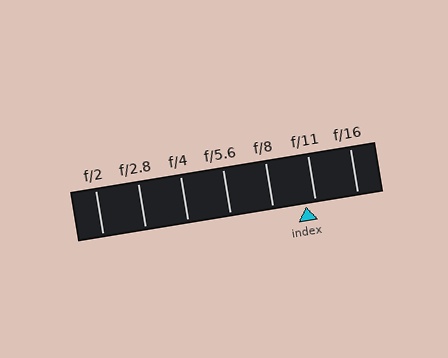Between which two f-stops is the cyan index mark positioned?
The index mark is between f/8 and f/11.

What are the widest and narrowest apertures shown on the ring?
The widest aperture shown is f/2 and the narrowest is f/16.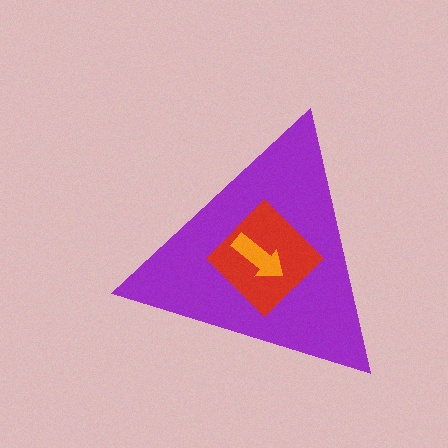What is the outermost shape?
The purple triangle.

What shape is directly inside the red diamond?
The orange arrow.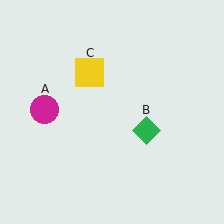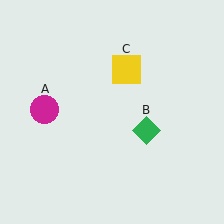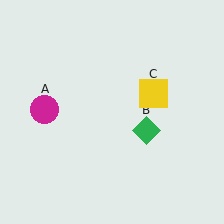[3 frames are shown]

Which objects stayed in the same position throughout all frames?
Magenta circle (object A) and green diamond (object B) remained stationary.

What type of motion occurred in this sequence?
The yellow square (object C) rotated clockwise around the center of the scene.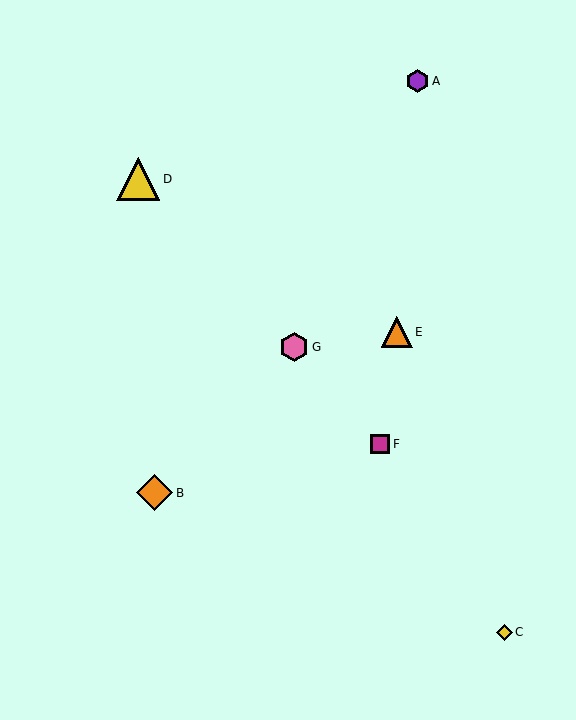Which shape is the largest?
The yellow triangle (labeled D) is the largest.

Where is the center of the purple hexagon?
The center of the purple hexagon is at (418, 81).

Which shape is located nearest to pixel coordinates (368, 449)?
The magenta square (labeled F) at (380, 444) is nearest to that location.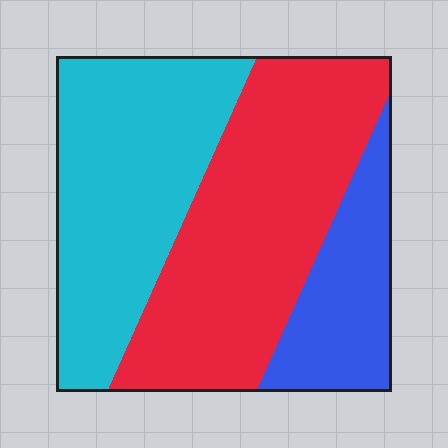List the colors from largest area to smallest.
From largest to smallest: red, cyan, blue.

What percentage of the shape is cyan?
Cyan covers 38% of the shape.